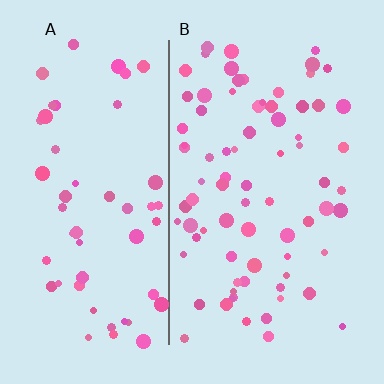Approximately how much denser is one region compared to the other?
Approximately 1.4× — region B over region A.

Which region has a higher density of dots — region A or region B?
B (the right).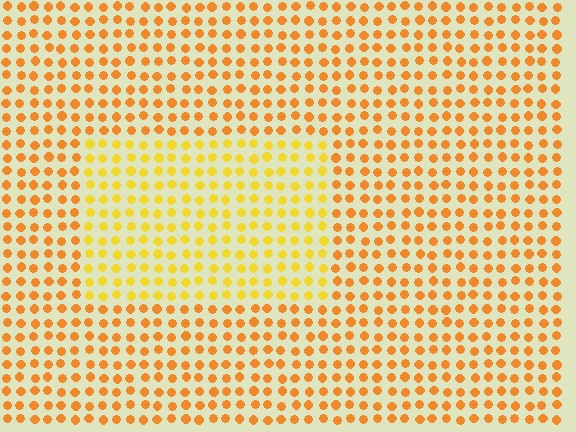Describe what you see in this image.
The image is filled with small orange elements in a uniform arrangement. A rectangle-shaped region is visible where the elements are tinted to a slightly different hue, forming a subtle color boundary.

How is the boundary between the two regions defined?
The boundary is defined purely by a slight shift in hue (about 25 degrees). Spacing, size, and orientation are identical on both sides.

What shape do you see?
I see a rectangle.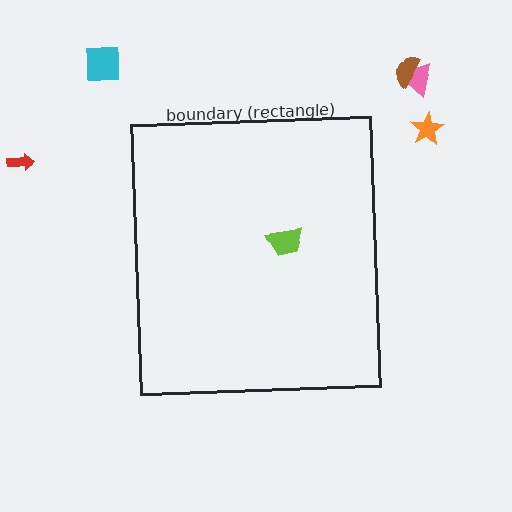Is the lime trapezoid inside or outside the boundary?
Inside.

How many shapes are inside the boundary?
1 inside, 5 outside.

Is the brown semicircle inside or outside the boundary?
Outside.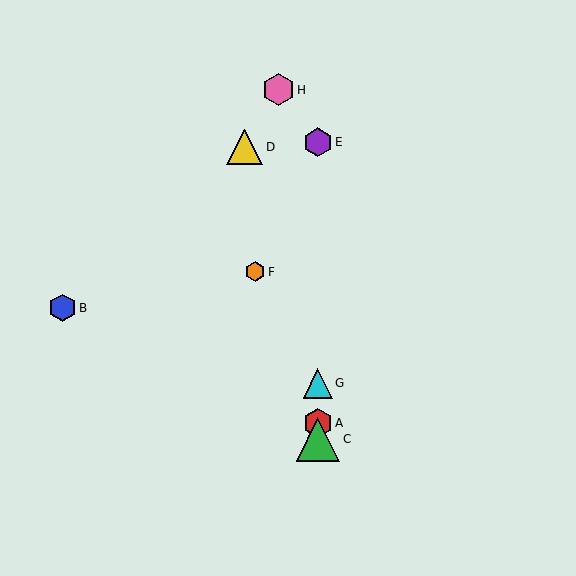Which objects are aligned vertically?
Objects A, C, E, G are aligned vertically.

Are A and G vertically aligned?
Yes, both are at x≈318.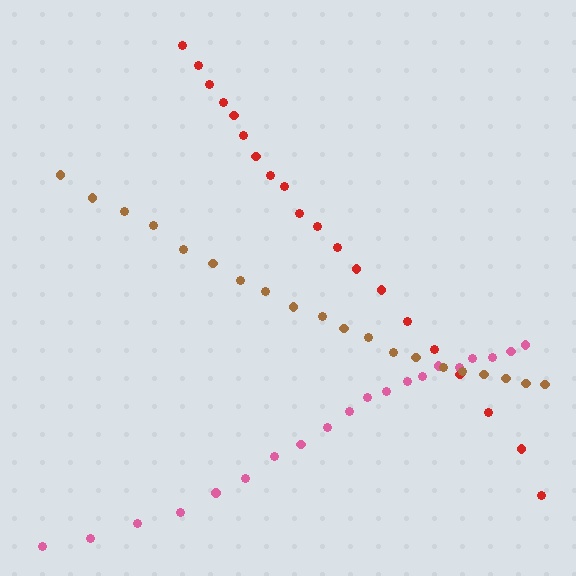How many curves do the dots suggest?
There are 3 distinct paths.